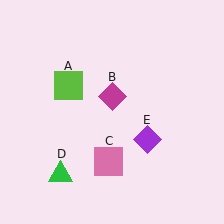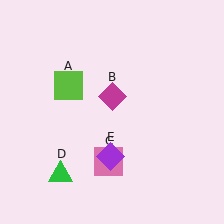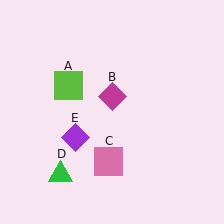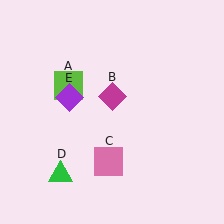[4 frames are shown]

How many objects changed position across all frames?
1 object changed position: purple diamond (object E).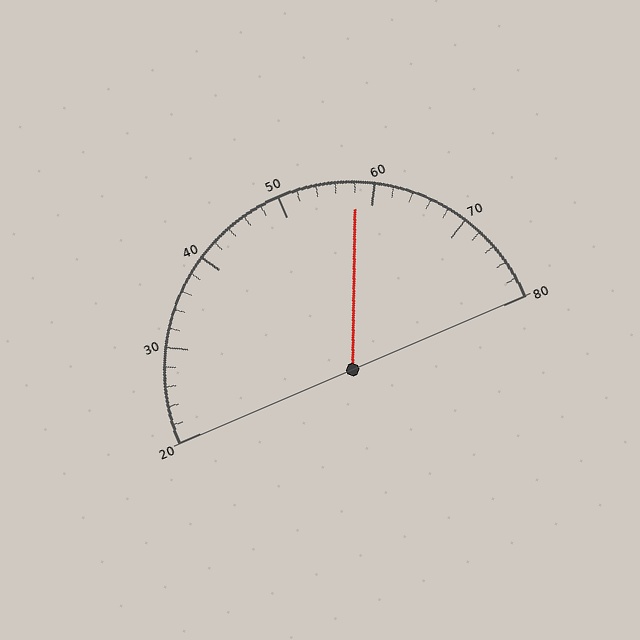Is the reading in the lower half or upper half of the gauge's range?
The reading is in the upper half of the range (20 to 80).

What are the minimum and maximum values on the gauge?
The gauge ranges from 20 to 80.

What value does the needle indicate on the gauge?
The needle indicates approximately 58.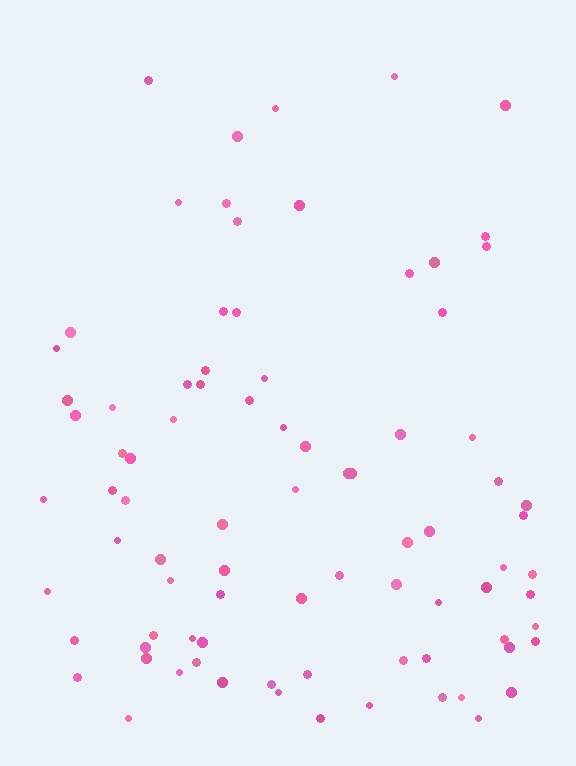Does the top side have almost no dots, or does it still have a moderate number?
Still a moderate number, just noticeably fewer than the bottom.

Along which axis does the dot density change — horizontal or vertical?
Vertical.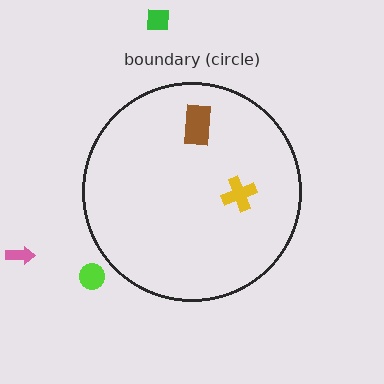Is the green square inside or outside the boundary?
Outside.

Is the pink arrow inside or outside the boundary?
Outside.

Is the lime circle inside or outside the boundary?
Outside.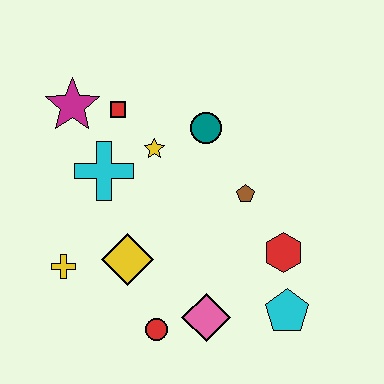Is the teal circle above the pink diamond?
Yes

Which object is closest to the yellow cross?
The yellow diamond is closest to the yellow cross.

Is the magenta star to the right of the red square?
No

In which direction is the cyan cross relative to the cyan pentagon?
The cyan cross is to the left of the cyan pentagon.